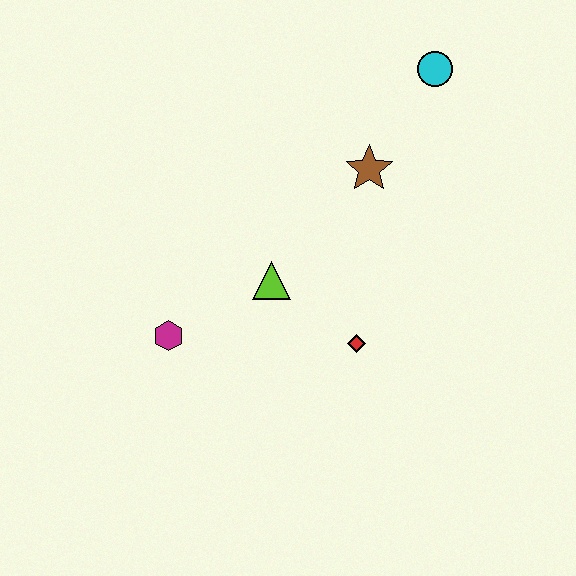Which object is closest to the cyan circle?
The brown star is closest to the cyan circle.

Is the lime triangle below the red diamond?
No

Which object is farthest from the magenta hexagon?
The cyan circle is farthest from the magenta hexagon.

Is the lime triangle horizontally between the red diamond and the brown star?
No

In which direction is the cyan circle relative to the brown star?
The cyan circle is above the brown star.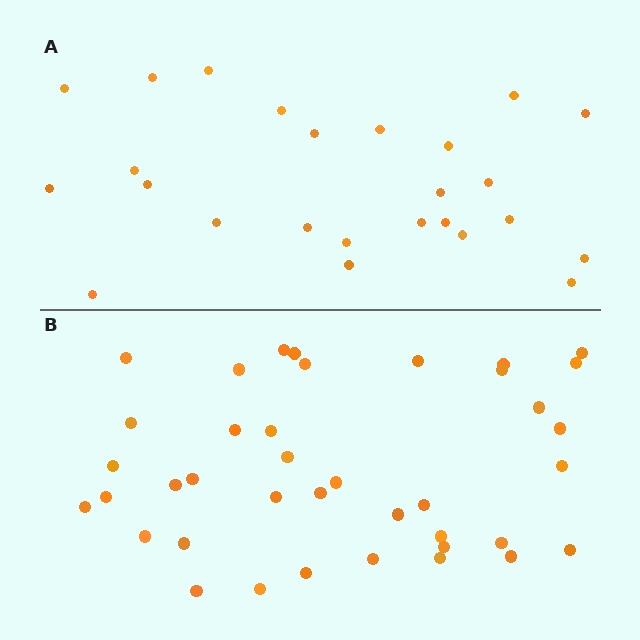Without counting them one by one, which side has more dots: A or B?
Region B (the bottom region) has more dots.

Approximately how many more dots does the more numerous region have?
Region B has approximately 15 more dots than region A.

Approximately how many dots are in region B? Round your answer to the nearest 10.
About 40 dots. (The exact count is 39, which rounds to 40.)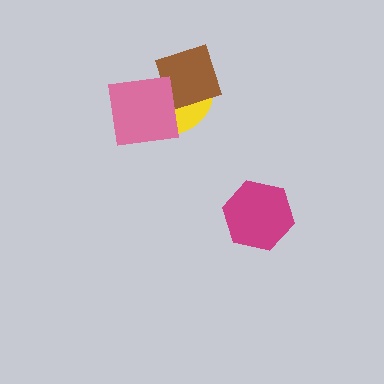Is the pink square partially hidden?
No, no other shape covers it.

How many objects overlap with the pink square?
2 objects overlap with the pink square.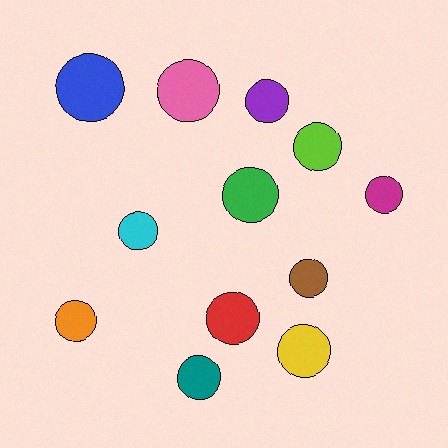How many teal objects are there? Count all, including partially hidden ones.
There is 1 teal object.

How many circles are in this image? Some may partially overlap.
There are 12 circles.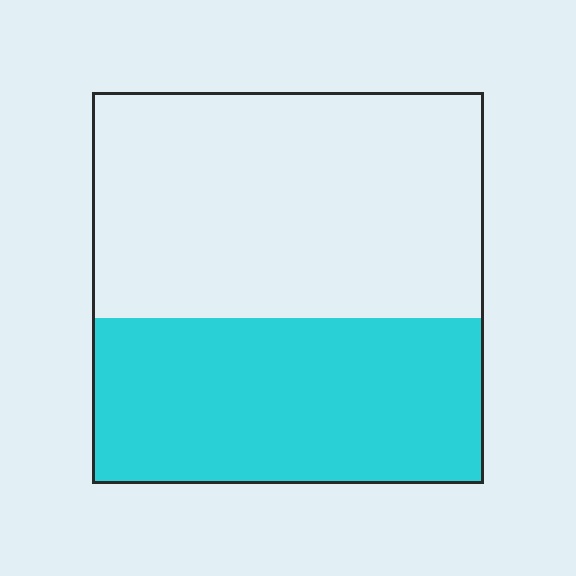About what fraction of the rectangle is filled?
About two fifths (2/5).